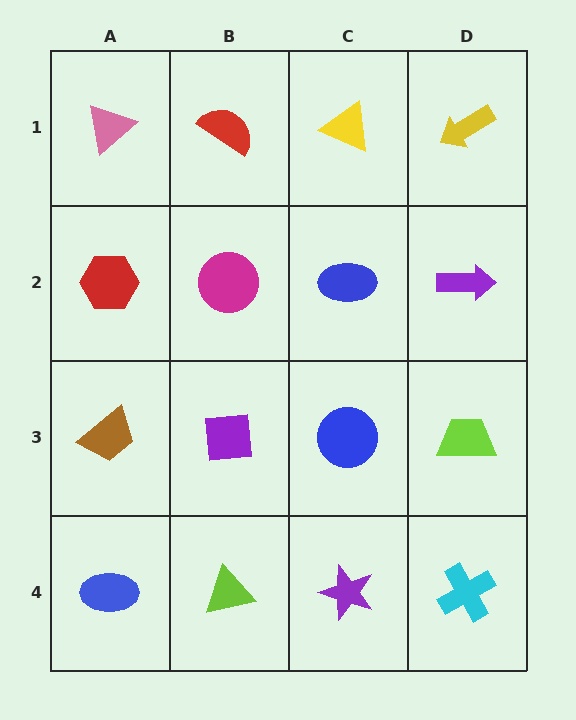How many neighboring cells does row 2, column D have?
3.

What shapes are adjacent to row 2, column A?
A pink triangle (row 1, column A), a brown trapezoid (row 3, column A), a magenta circle (row 2, column B).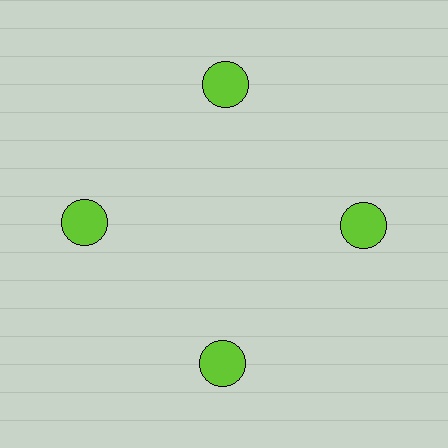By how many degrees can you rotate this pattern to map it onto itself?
The pattern maps onto itself every 90 degrees of rotation.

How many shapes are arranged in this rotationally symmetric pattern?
There are 4 shapes, arranged in 4 groups of 1.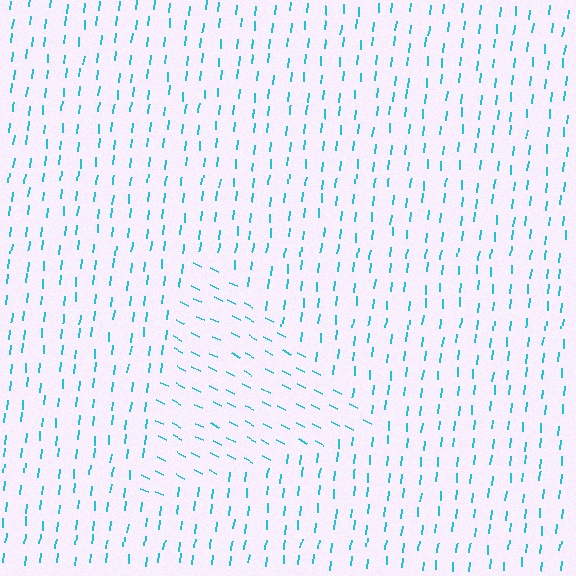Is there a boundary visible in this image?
Yes, there is a texture boundary formed by a change in line orientation.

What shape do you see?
I see a triangle.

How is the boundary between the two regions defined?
The boundary is defined purely by a change in line orientation (approximately 70 degrees difference). All lines are the same color and thickness.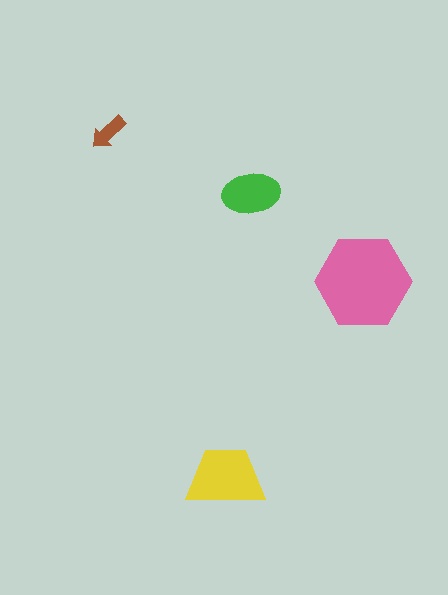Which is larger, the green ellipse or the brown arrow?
The green ellipse.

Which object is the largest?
The pink hexagon.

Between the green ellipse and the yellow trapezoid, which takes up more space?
The yellow trapezoid.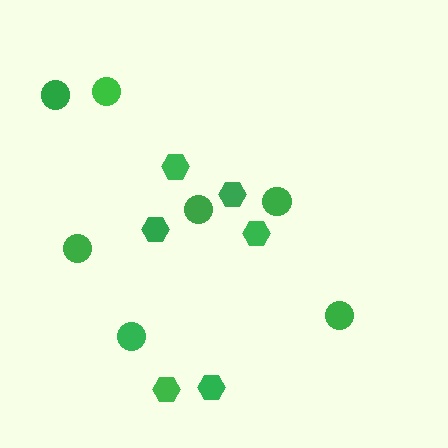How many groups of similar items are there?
There are 2 groups: one group of hexagons (6) and one group of circles (7).